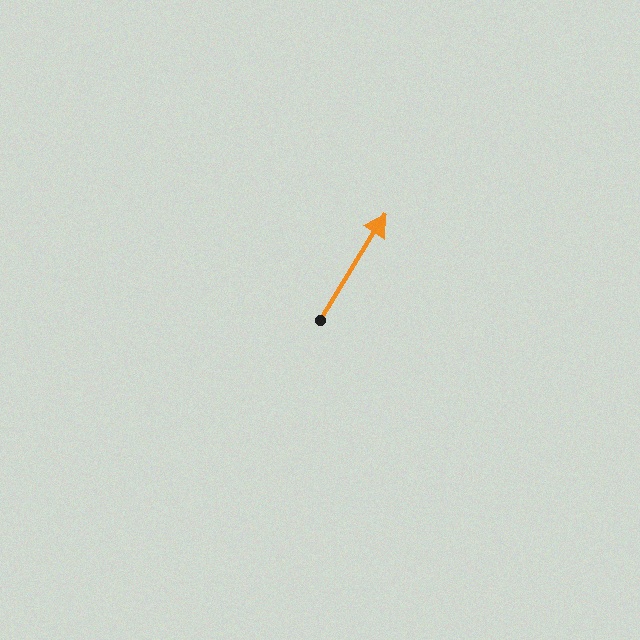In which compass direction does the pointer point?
Northeast.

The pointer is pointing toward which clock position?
Roughly 1 o'clock.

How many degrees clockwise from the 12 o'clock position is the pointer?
Approximately 32 degrees.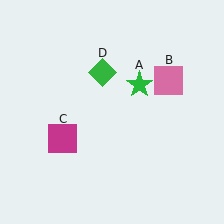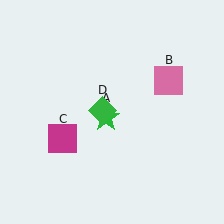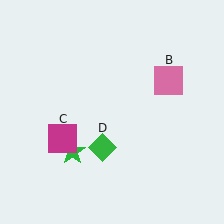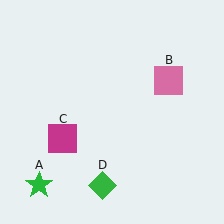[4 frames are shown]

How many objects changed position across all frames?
2 objects changed position: green star (object A), green diamond (object D).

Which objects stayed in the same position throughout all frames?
Pink square (object B) and magenta square (object C) remained stationary.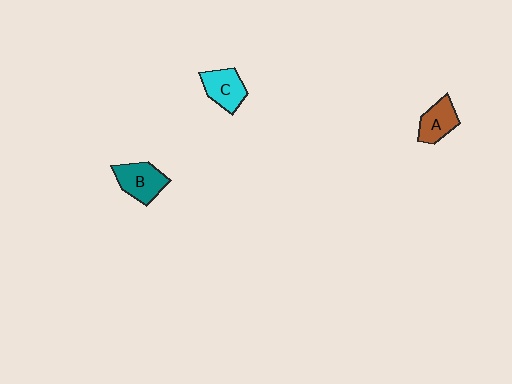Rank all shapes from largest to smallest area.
From largest to smallest: B (teal), C (cyan), A (brown).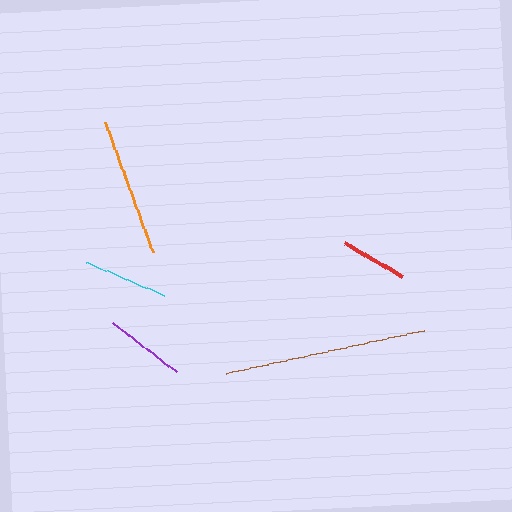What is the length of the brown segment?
The brown segment is approximately 202 pixels long.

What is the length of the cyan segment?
The cyan segment is approximately 84 pixels long.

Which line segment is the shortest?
The red line is the shortest at approximately 66 pixels.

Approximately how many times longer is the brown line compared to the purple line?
The brown line is approximately 2.5 times the length of the purple line.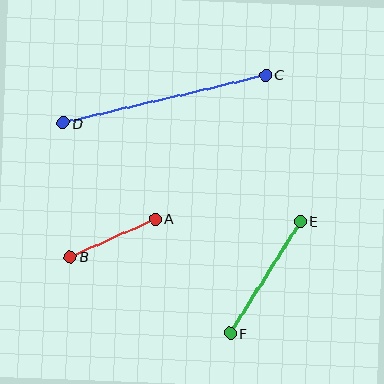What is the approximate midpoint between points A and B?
The midpoint is at approximately (113, 238) pixels.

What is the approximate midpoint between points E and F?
The midpoint is at approximately (265, 277) pixels.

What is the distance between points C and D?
The distance is approximately 208 pixels.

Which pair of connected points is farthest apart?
Points C and D are farthest apart.